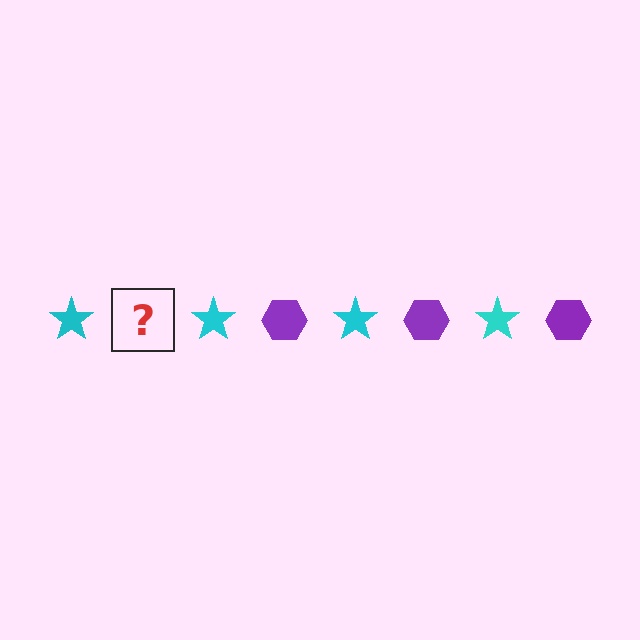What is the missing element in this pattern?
The missing element is a purple hexagon.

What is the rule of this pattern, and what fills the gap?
The rule is that the pattern alternates between cyan star and purple hexagon. The gap should be filled with a purple hexagon.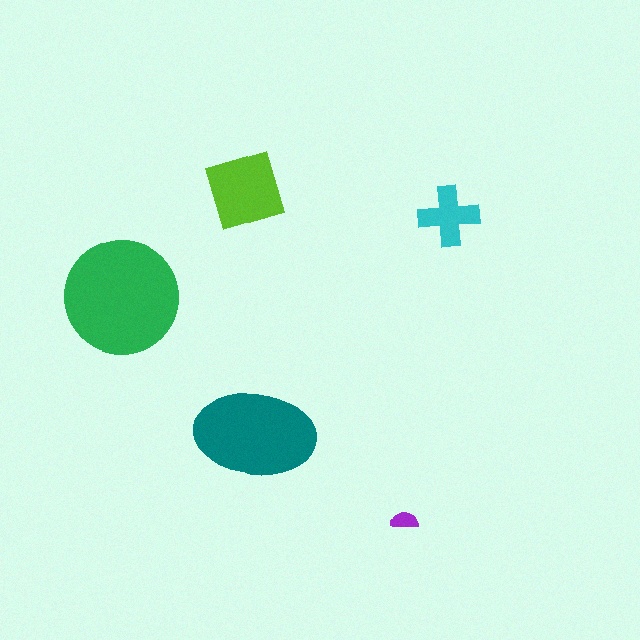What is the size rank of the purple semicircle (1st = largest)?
5th.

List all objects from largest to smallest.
The green circle, the teal ellipse, the lime diamond, the cyan cross, the purple semicircle.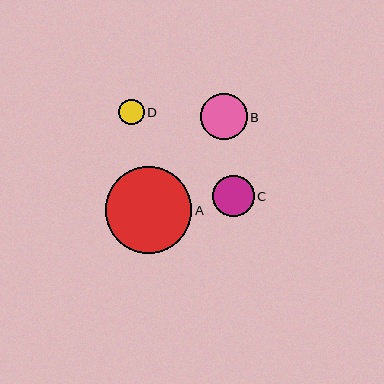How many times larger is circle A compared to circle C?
Circle A is approximately 2.1 times the size of circle C.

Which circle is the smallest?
Circle D is the smallest with a size of approximately 26 pixels.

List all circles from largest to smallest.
From largest to smallest: A, B, C, D.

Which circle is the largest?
Circle A is the largest with a size of approximately 87 pixels.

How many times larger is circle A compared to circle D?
Circle A is approximately 3.4 times the size of circle D.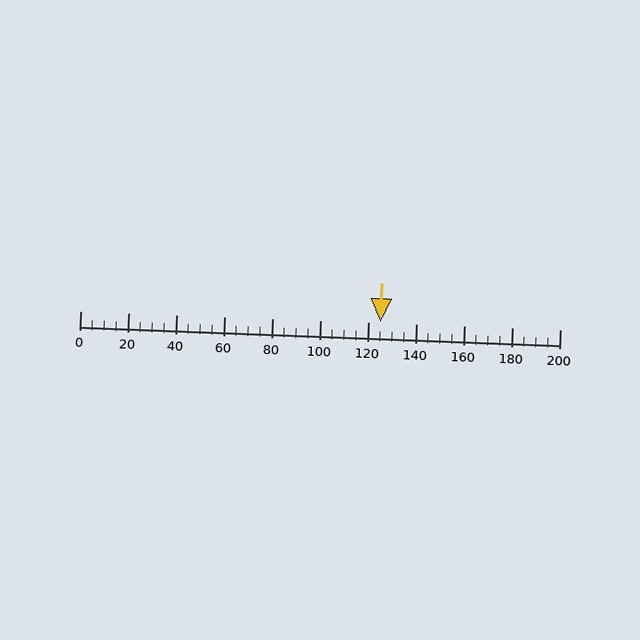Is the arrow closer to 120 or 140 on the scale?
The arrow is closer to 120.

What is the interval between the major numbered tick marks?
The major tick marks are spaced 20 units apart.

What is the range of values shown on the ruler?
The ruler shows values from 0 to 200.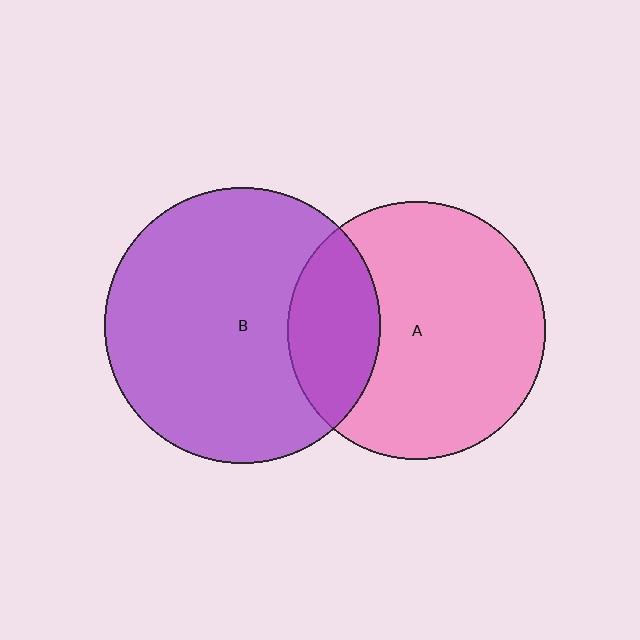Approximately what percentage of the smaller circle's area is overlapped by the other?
Approximately 25%.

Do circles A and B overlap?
Yes.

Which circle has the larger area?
Circle B (purple).